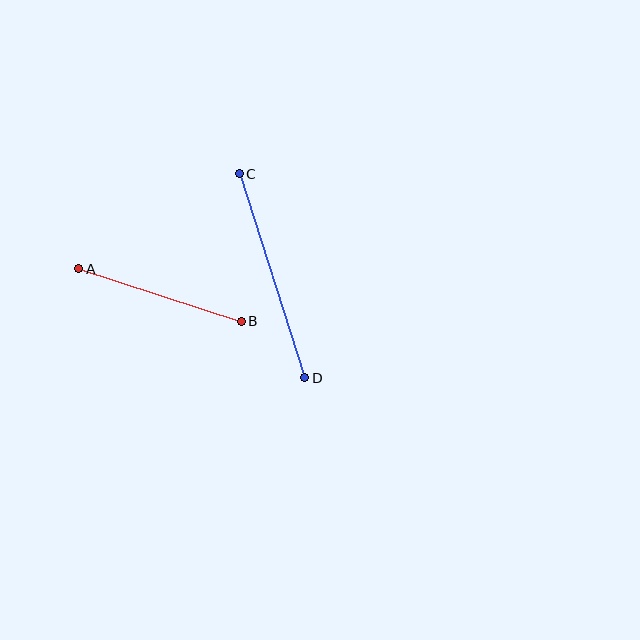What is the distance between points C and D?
The distance is approximately 214 pixels.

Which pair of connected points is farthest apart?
Points C and D are farthest apart.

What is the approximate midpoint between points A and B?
The midpoint is at approximately (160, 295) pixels.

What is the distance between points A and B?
The distance is approximately 171 pixels.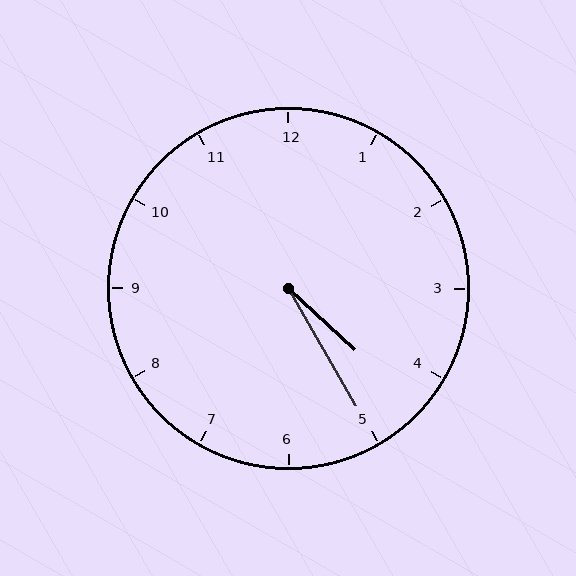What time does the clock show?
4:25.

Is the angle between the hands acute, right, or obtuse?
It is acute.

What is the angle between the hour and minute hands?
Approximately 18 degrees.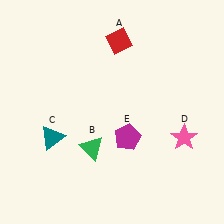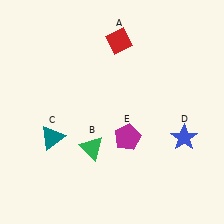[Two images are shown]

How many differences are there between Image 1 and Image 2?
There is 1 difference between the two images.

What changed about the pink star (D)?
In Image 1, D is pink. In Image 2, it changed to blue.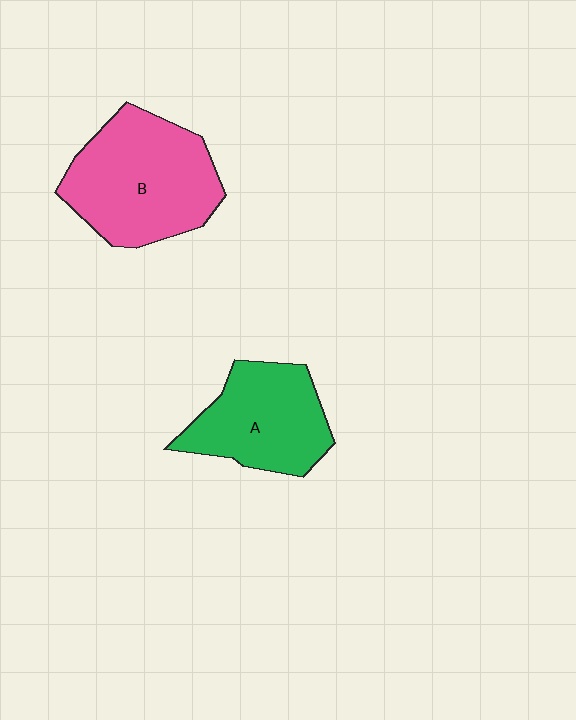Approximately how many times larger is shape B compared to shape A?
Approximately 1.3 times.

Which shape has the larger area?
Shape B (pink).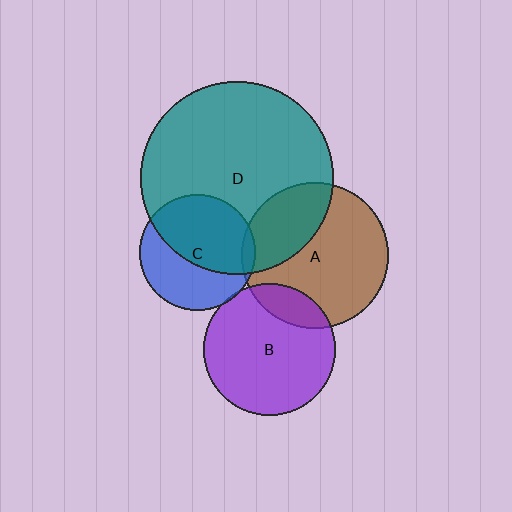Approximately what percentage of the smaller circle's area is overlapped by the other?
Approximately 5%.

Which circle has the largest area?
Circle D (teal).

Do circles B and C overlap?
Yes.